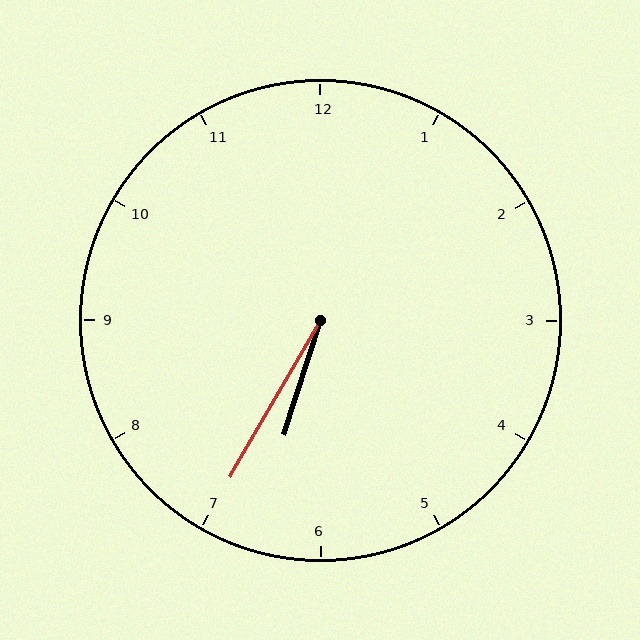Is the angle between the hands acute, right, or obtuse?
It is acute.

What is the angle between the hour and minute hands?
Approximately 12 degrees.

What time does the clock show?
6:35.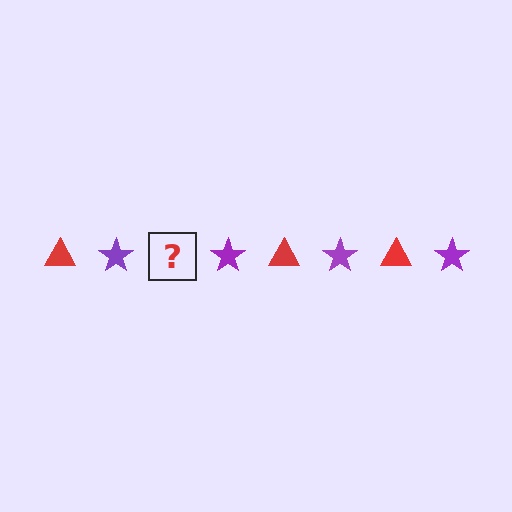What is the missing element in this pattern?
The missing element is a red triangle.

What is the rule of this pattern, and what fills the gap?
The rule is that the pattern alternates between red triangle and purple star. The gap should be filled with a red triangle.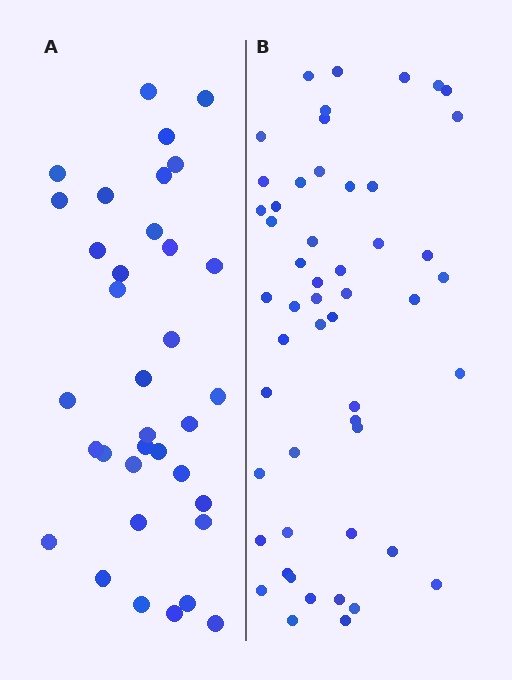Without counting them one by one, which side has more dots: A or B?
Region B (the right region) has more dots.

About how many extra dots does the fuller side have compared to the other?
Region B has approximately 15 more dots than region A.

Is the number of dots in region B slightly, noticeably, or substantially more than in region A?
Region B has substantially more. The ratio is roughly 1.5 to 1.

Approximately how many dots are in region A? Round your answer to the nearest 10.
About 40 dots. (The exact count is 35, which rounds to 40.)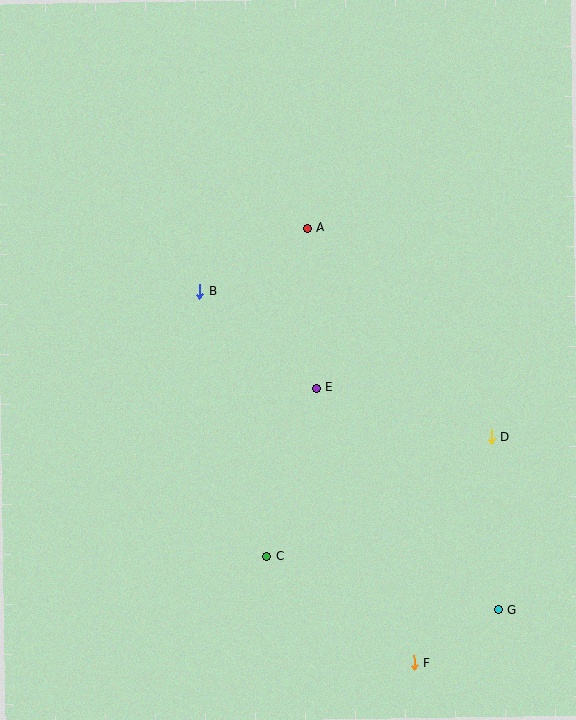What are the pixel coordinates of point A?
Point A is at (307, 228).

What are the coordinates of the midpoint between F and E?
The midpoint between F and E is at (365, 525).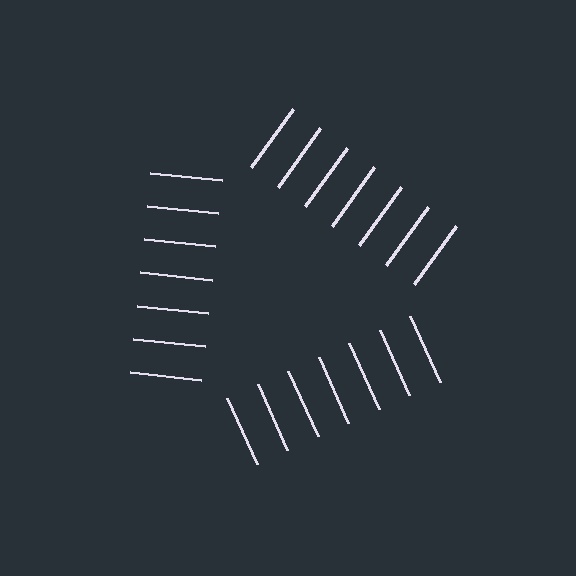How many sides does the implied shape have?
3 sides — the line-ends trace a triangle.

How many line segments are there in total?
21 — 7 along each of the 3 edges.